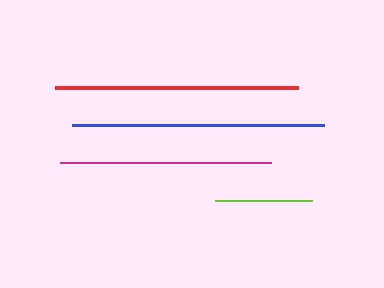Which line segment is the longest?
The blue line is the longest at approximately 253 pixels.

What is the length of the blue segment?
The blue segment is approximately 253 pixels long.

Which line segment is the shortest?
The lime line is the shortest at approximately 96 pixels.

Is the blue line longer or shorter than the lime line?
The blue line is longer than the lime line.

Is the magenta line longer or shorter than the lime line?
The magenta line is longer than the lime line.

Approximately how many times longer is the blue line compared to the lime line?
The blue line is approximately 2.6 times the length of the lime line.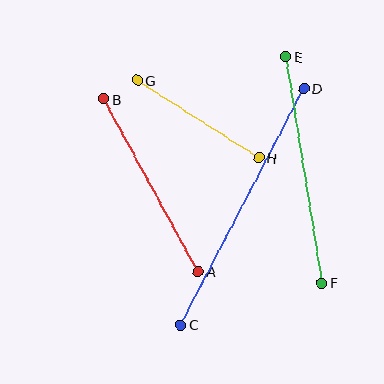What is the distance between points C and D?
The distance is approximately 267 pixels.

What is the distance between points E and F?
The distance is approximately 229 pixels.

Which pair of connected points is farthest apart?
Points C and D are farthest apart.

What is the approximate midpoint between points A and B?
The midpoint is at approximately (151, 185) pixels.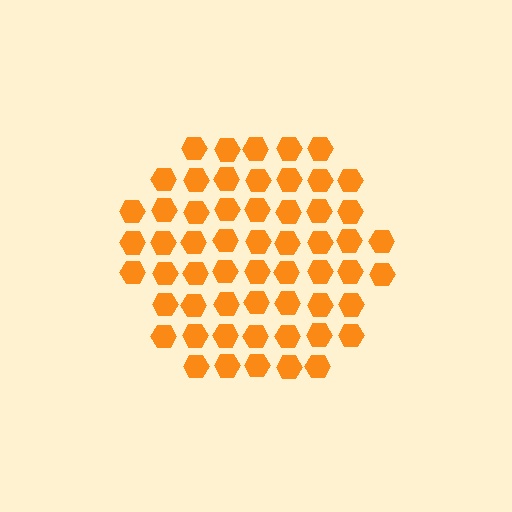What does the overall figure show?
The overall figure shows a hexagon.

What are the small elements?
The small elements are hexagons.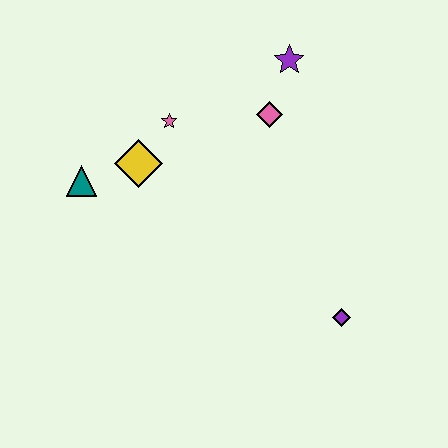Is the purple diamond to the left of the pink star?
No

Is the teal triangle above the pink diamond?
No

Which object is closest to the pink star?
The yellow diamond is closest to the pink star.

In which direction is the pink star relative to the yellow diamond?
The pink star is above the yellow diamond.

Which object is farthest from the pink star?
The purple diamond is farthest from the pink star.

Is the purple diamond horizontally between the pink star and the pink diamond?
No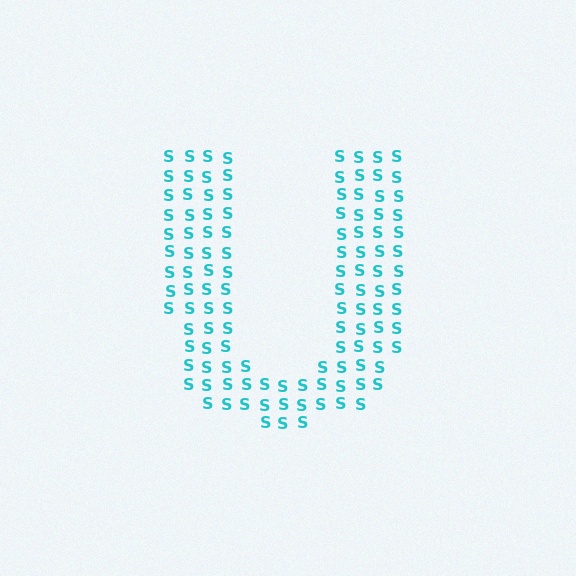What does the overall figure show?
The overall figure shows the letter U.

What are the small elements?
The small elements are letter S's.